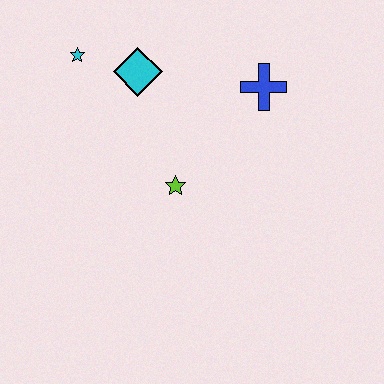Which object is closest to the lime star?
The cyan diamond is closest to the lime star.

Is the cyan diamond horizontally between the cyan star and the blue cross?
Yes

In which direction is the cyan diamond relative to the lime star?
The cyan diamond is above the lime star.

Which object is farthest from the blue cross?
The cyan star is farthest from the blue cross.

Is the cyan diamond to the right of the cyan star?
Yes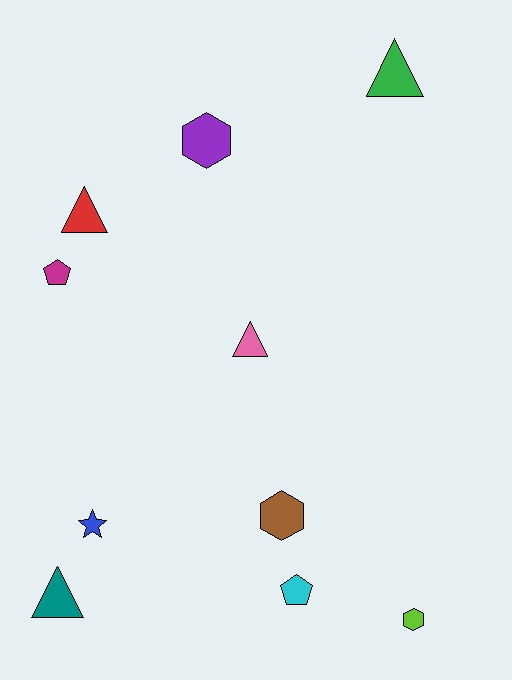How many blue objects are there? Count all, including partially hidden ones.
There is 1 blue object.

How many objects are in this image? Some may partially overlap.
There are 10 objects.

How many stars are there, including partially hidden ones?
There is 1 star.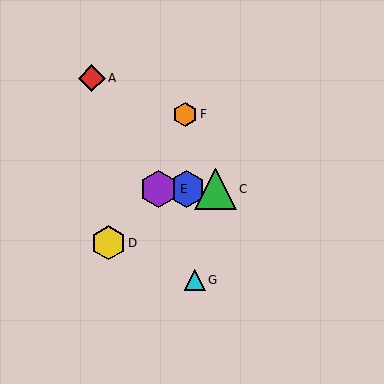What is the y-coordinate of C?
Object C is at y≈189.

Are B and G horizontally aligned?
No, B is at y≈189 and G is at y≈280.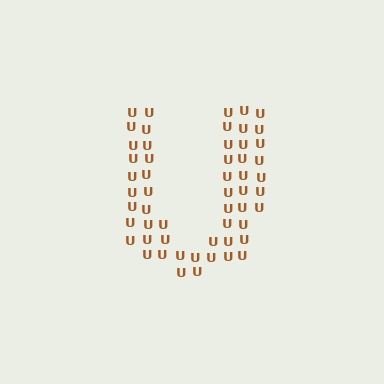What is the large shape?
The large shape is the letter U.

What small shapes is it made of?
It is made of small letter U's.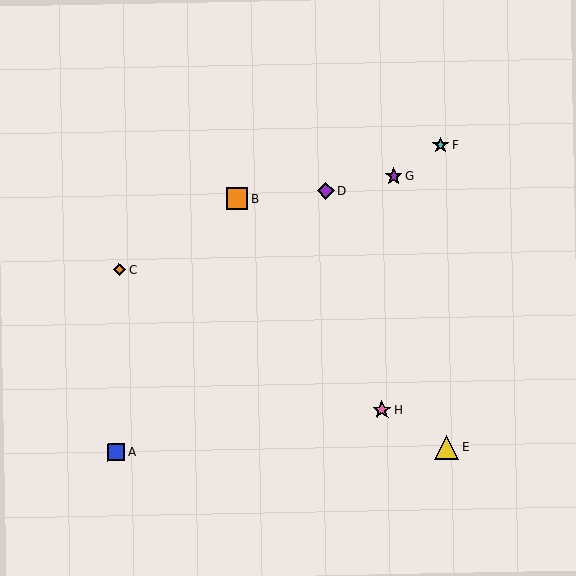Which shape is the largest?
The yellow triangle (labeled E) is the largest.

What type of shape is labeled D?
Shape D is a purple diamond.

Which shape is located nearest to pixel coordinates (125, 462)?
The blue square (labeled A) at (116, 452) is nearest to that location.